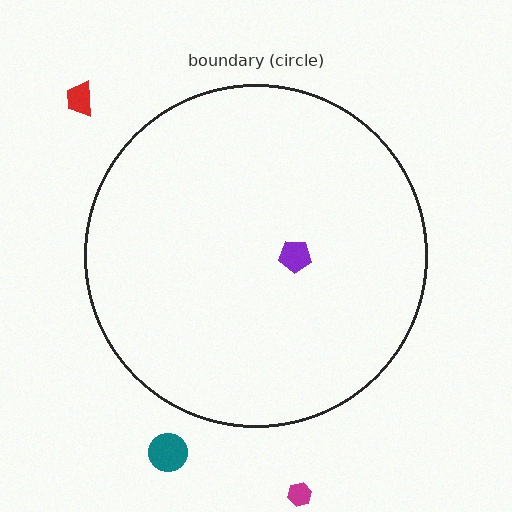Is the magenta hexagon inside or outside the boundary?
Outside.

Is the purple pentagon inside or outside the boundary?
Inside.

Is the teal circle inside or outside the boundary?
Outside.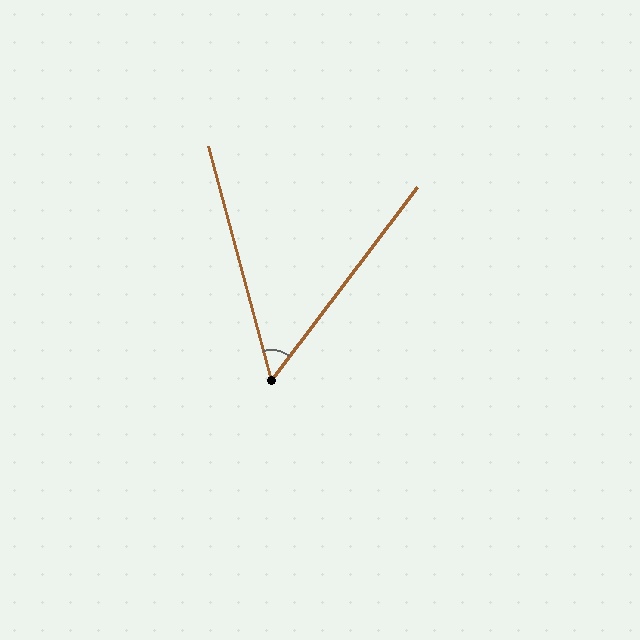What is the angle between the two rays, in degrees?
Approximately 52 degrees.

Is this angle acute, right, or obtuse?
It is acute.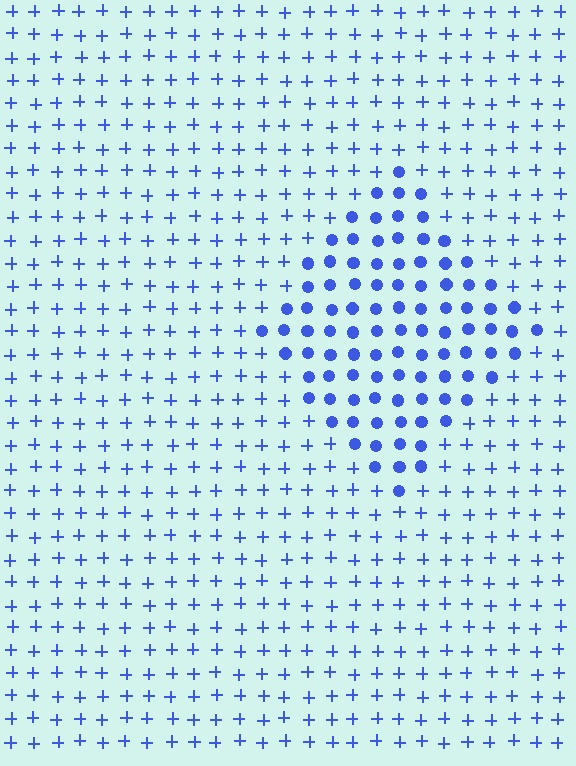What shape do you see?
I see a diamond.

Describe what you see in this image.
The image is filled with small blue elements arranged in a uniform grid. A diamond-shaped region contains circles, while the surrounding area contains plus signs. The boundary is defined purely by the change in element shape.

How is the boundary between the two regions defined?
The boundary is defined by a change in element shape: circles inside vs. plus signs outside. All elements share the same color and spacing.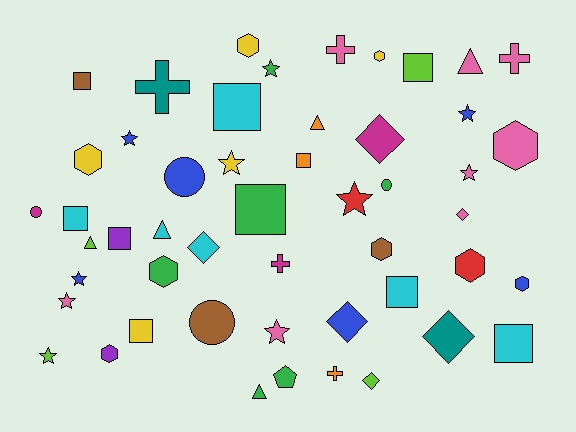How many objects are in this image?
There are 50 objects.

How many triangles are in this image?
There are 5 triangles.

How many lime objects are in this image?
There are 4 lime objects.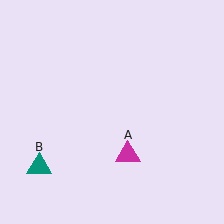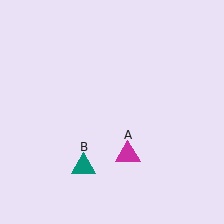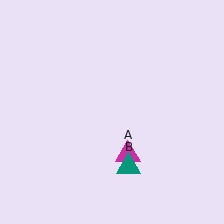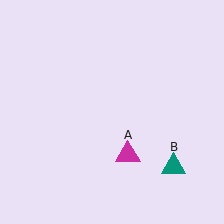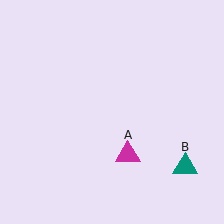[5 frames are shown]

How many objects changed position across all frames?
1 object changed position: teal triangle (object B).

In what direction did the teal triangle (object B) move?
The teal triangle (object B) moved right.